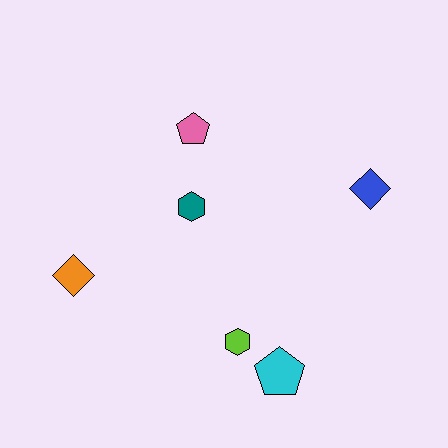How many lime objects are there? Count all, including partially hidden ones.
There is 1 lime object.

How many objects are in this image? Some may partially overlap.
There are 6 objects.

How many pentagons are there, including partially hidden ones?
There are 2 pentagons.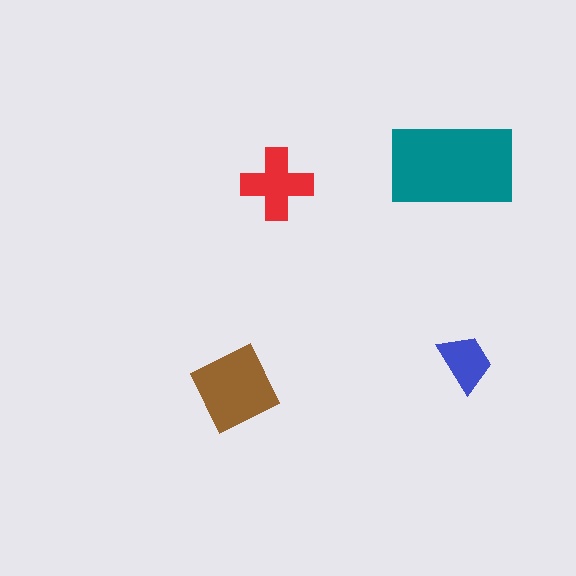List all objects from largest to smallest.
The teal rectangle, the brown square, the red cross, the blue trapezoid.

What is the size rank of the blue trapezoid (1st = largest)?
4th.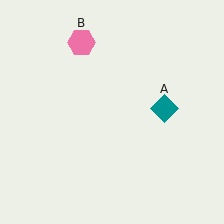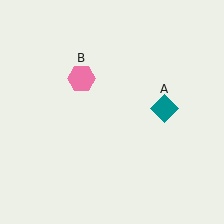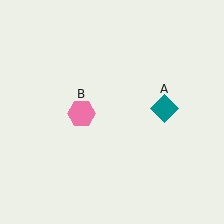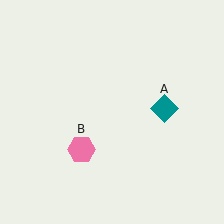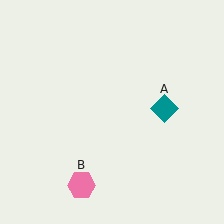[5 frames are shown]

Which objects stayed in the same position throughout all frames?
Teal diamond (object A) remained stationary.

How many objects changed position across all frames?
1 object changed position: pink hexagon (object B).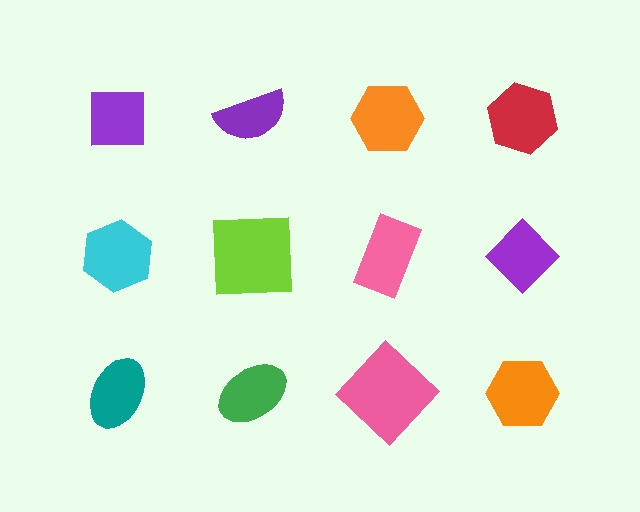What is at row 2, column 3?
A pink rectangle.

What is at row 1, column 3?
An orange hexagon.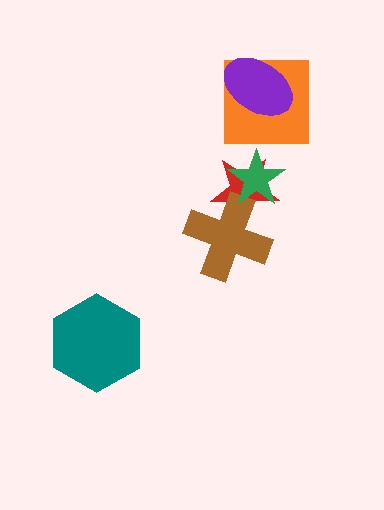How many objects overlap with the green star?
2 objects overlap with the green star.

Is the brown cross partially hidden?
Yes, it is partially covered by another shape.